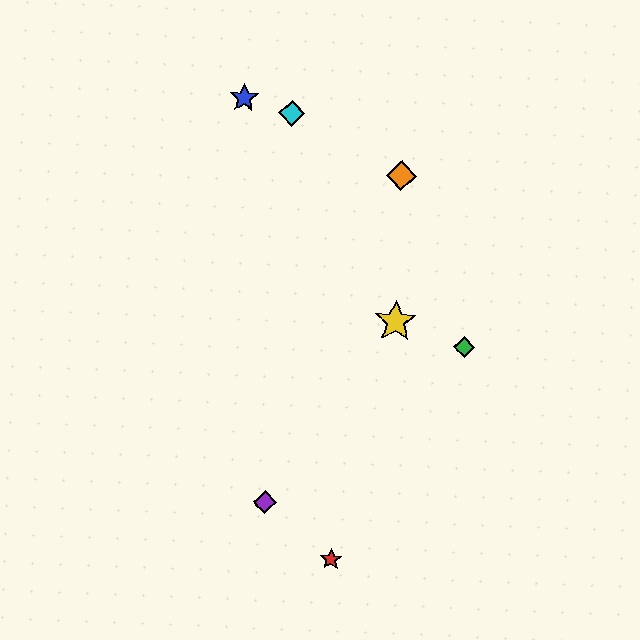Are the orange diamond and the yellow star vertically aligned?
Yes, both are at x≈401.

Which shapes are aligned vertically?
The yellow star, the orange diamond are aligned vertically.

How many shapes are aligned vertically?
2 shapes (the yellow star, the orange diamond) are aligned vertically.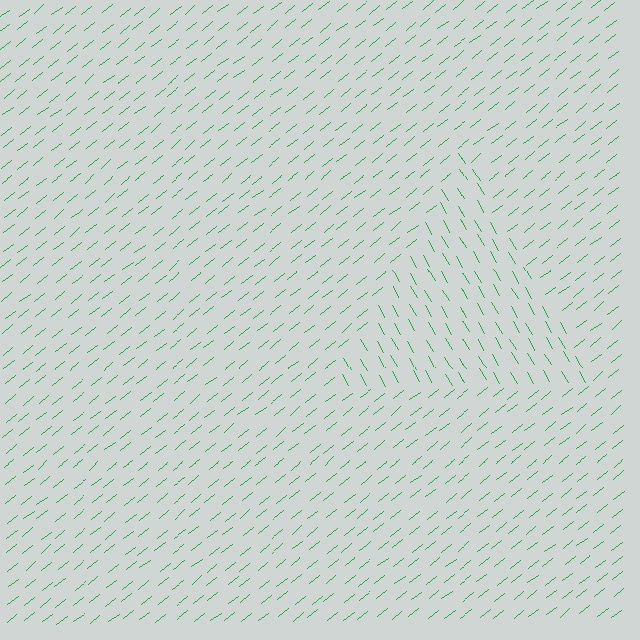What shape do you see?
I see a triangle.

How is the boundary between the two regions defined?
The boundary is defined purely by a change in line orientation (approximately 82 degrees difference). All lines are the same color and thickness.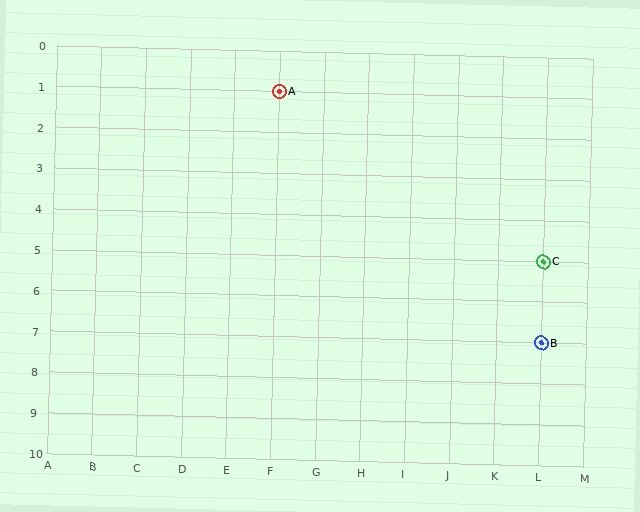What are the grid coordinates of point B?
Point B is at grid coordinates (L, 7).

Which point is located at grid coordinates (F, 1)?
Point A is at (F, 1).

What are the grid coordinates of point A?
Point A is at grid coordinates (F, 1).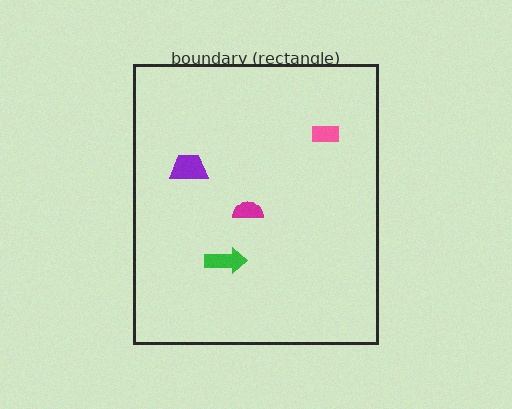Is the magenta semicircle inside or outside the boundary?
Inside.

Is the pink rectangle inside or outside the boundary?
Inside.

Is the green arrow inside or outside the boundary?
Inside.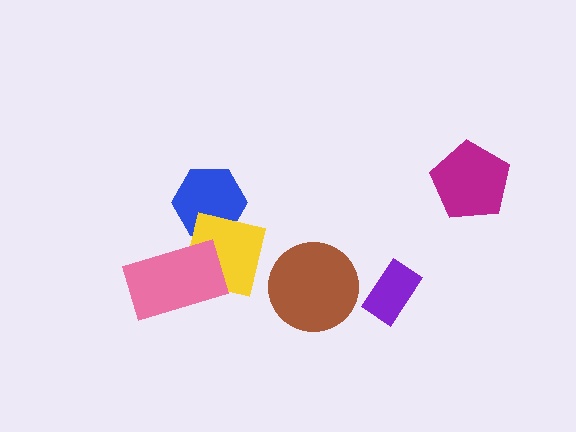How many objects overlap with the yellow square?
2 objects overlap with the yellow square.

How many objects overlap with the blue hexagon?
1 object overlaps with the blue hexagon.